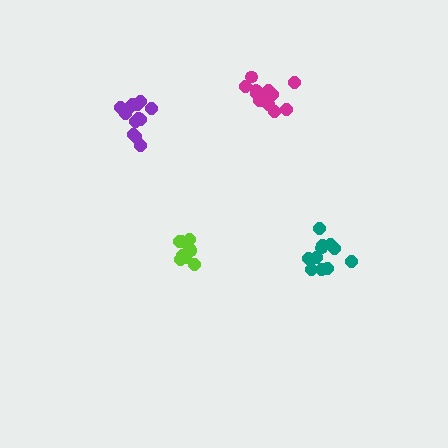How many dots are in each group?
Group 1: 10 dots, Group 2: 11 dots, Group 3: 13 dots, Group 4: 13 dots (47 total).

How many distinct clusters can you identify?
There are 4 distinct clusters.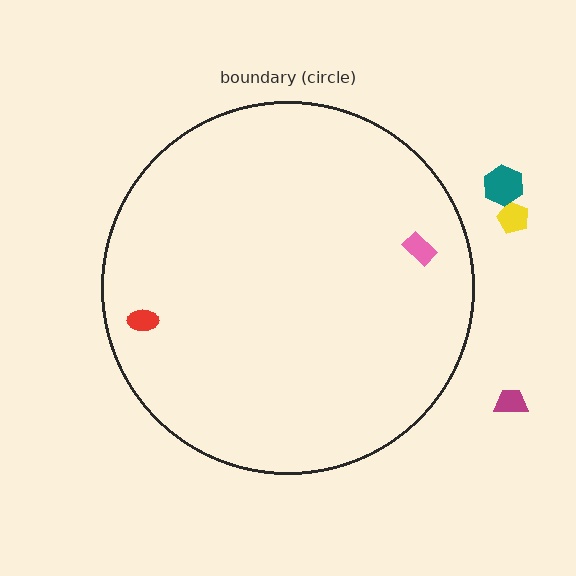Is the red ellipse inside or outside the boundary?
Inside.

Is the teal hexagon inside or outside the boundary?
Outside.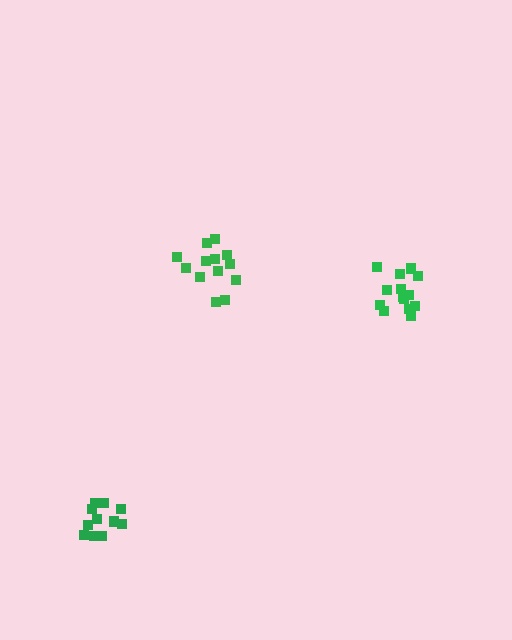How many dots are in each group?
Group 1: 11 dots, Group 2: 13 dots, Group 3: 14 dots (38 total).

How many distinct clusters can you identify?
There are 3 distinct clusters.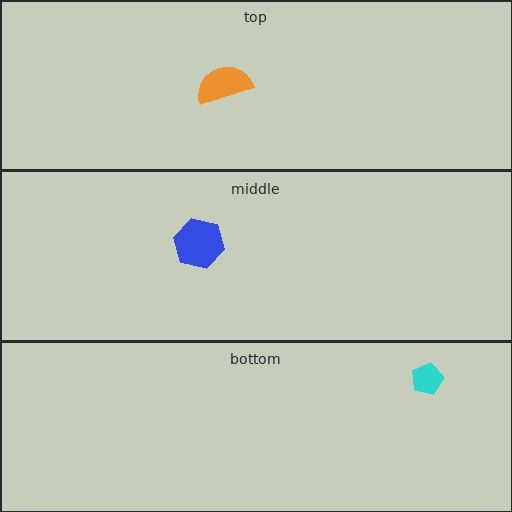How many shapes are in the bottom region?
1.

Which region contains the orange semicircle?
The top region.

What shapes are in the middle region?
The blue hexagon.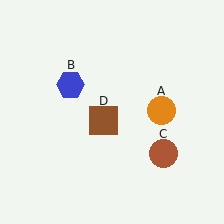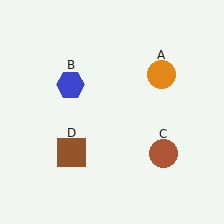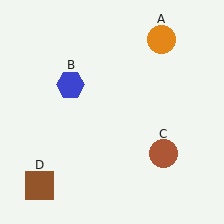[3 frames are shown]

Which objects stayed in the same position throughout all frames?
Blue hexagon (object B) and brown circle (object C) remained stationary.